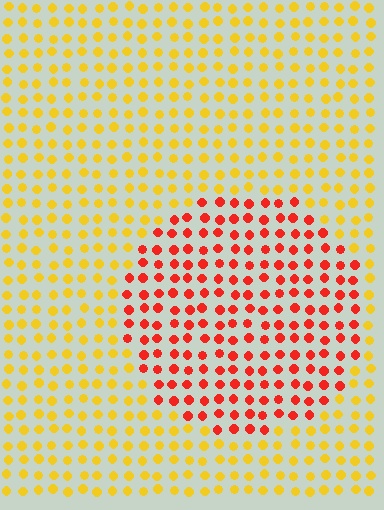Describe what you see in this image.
The image is filled with small yellow elements in a uniform arrangement. A circle-shaped region is visible where the elements are tinted to a slightly different hue, forming a subtle color boundary.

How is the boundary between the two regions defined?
The boundary is defined purely by a slight shift in hue (about 48 degrees). Spacing, size, and orientation are identical on both sides.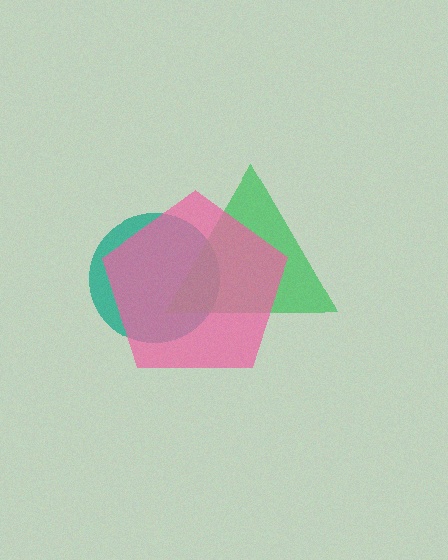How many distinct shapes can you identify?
There are 3 distinct shapes: a teal circle, a green triangle, a pink pentagon.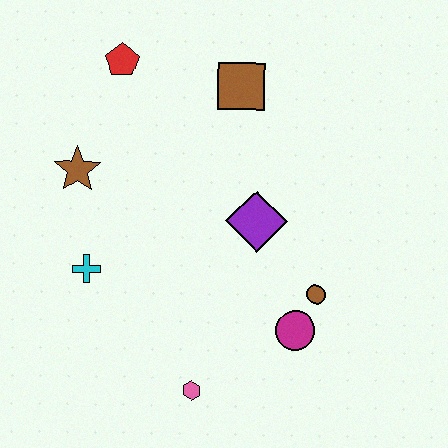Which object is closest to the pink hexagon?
The magenta circle is closest to the pink hexagon.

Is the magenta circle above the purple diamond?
No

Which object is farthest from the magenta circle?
The red pentagon is farthest from the magenta circle.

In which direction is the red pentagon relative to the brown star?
The red pentagon is above the brown star.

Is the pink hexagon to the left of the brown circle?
Yes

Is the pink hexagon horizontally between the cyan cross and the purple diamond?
Yes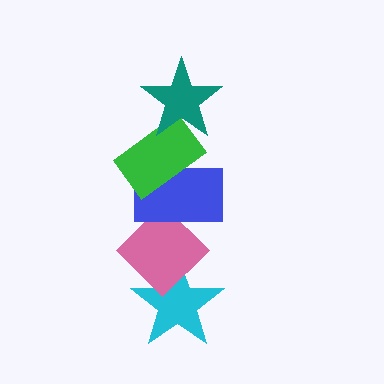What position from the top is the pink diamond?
The pink diamond is 4th from the top.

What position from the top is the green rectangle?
The green rectangle is 2nd from the top.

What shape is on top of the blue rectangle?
The green rectangle is on top of the blue rectangle.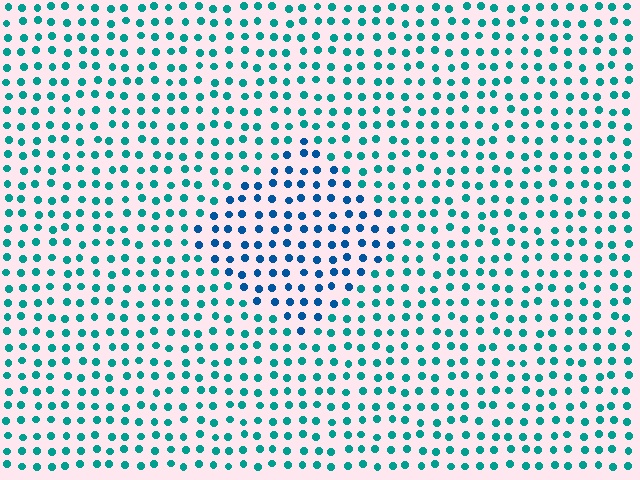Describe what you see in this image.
The image is filled with small teal elements in a uniform arrangement. A diamond-shaped region is visible where the elements are tinted to a slightly different hue, forming a subtle color boundary.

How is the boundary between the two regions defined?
The boundary is defined purely by a slight shift in hue (about 34 degrees). Spacing, size, and orientation are identical on both sides.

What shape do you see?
I see a diamond.